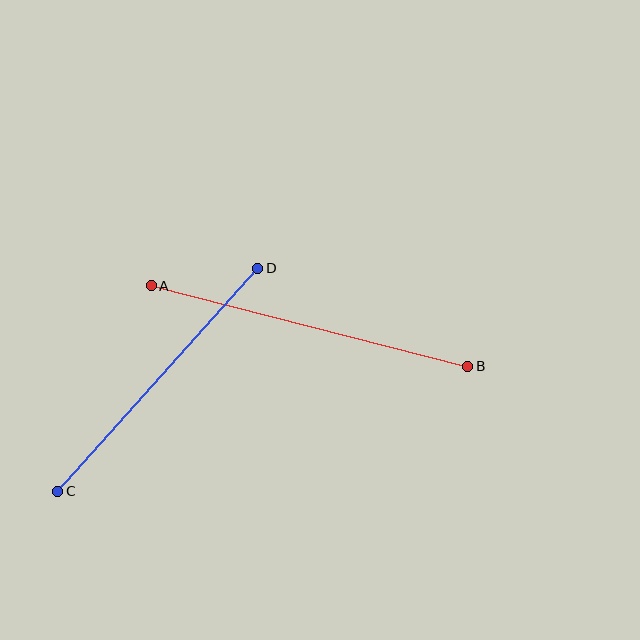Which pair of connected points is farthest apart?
Points A and B are farthest apart.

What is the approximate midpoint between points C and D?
The midpoint is at approximately (158, 380) pixels.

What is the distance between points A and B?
The distance is approximately 327 pixels.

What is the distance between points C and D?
The distance is approximately 299 pixels.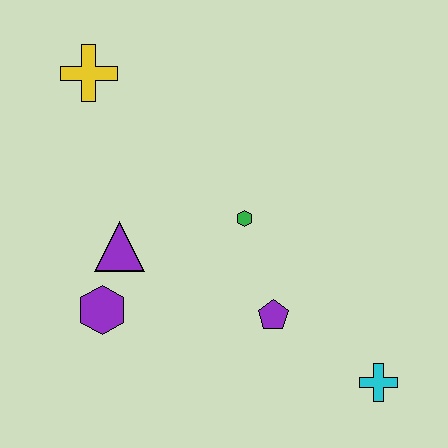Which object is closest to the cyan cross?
The purple pentagon is closest to the cyan cross.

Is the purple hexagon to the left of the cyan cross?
Yes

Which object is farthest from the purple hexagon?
The cyan cross is farthest from the purple hexagon.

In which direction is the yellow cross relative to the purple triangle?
The yellow cross is above the purple triangle.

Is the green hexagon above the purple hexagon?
Yes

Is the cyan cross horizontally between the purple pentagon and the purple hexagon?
No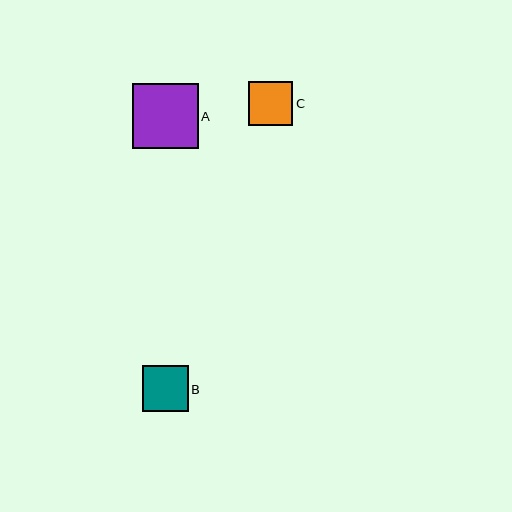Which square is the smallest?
Square C is the smallest with a size of approximately 44 pixels.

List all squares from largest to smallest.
From largest to smallest: A, B, C.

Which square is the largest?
Square A is the largest with a size of approximately 66 pixels.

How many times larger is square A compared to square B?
Square A is approximately 1.4 times the size of square B.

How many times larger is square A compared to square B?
Square A is approximately 1.4 times the size of square B.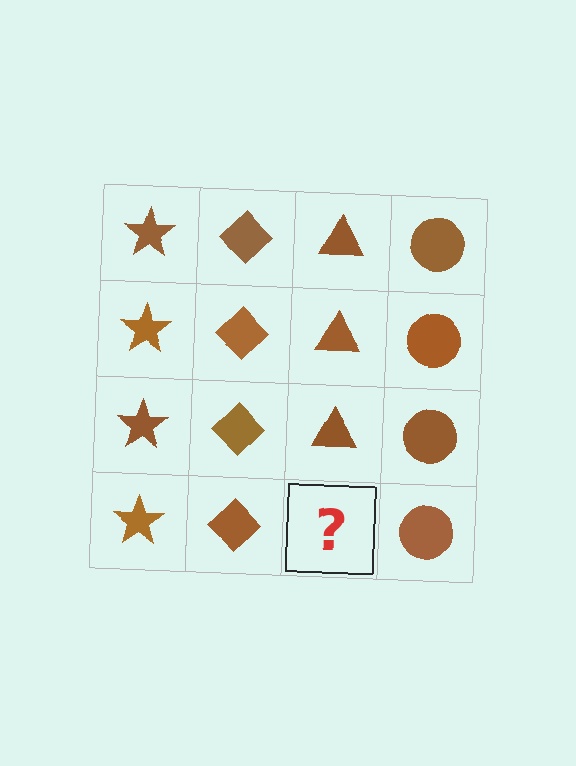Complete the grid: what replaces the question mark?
The question mark should be replaced with a brown triangle.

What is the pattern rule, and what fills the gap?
The rule is that each column has a consistent shape. The gap should be filled with a brown triangle.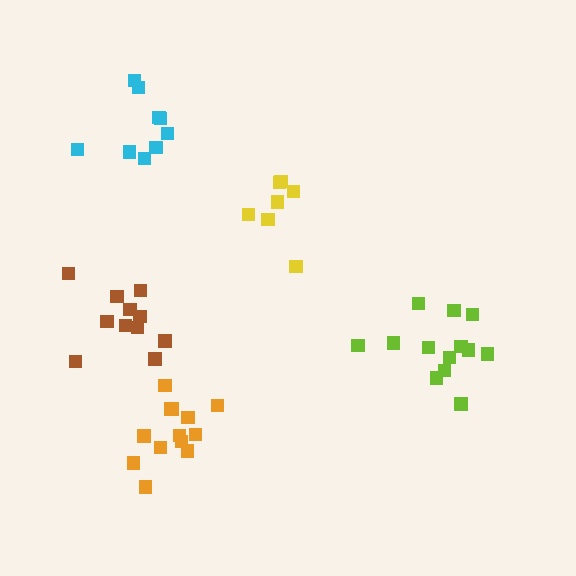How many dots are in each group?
Group 1: 7 dots, Group 2: 11 dots, Group 3: 9 dots, Group 4: 13 dots, Group 5: 13 dots (53 total).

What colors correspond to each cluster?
The clusters are colored: yellow, brown, cyan, lime, orange.